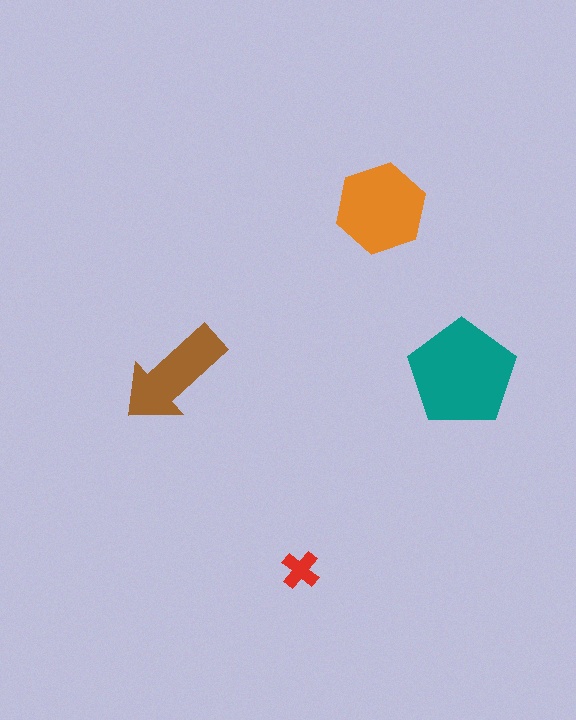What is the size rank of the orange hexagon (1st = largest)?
2nd.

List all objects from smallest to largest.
The red cross, the brown arrow, the orange hexagon, the teal pentagon.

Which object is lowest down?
The red cross is bottommost.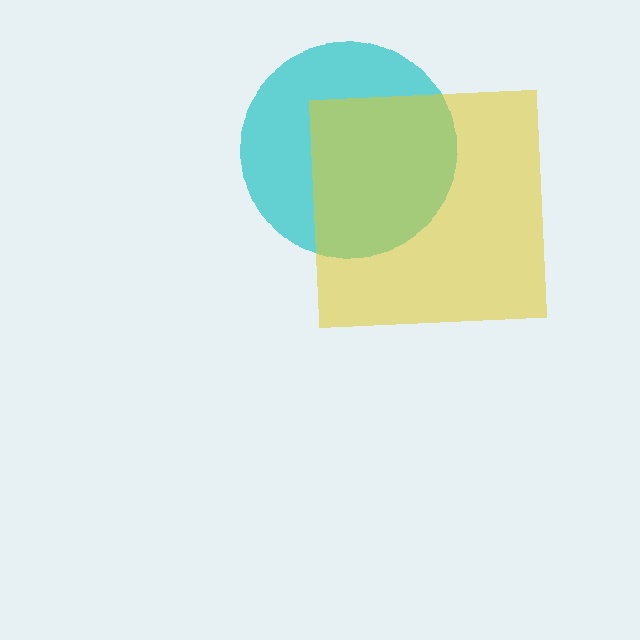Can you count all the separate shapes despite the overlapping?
Yes, there are 2 separate shapes.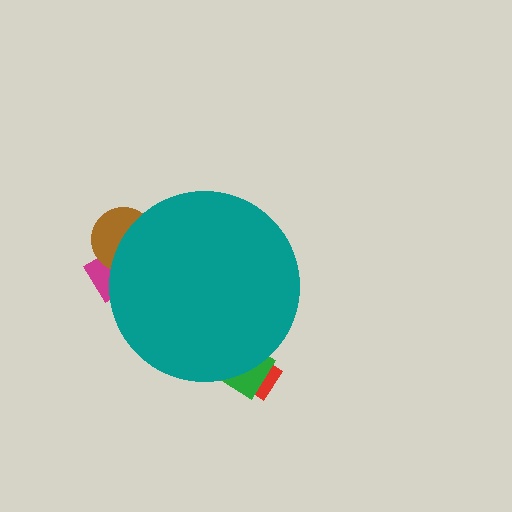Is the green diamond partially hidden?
Yes, the green diamond is partially hidden behind the teal circle.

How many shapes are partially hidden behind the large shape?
4 shapes are partially hidden.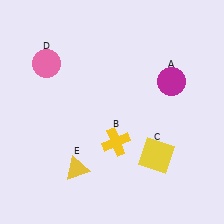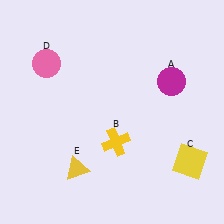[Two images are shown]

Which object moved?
The yellow square (C) moved right.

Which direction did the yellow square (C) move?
The yellow square (C) moved right.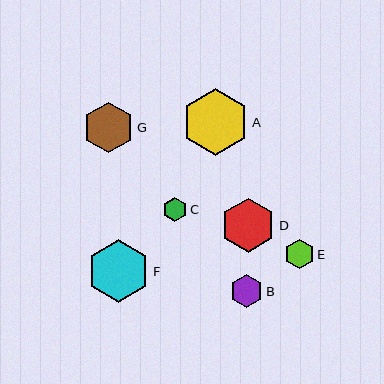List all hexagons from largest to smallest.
From largest to smallest: A, F, D, G, B, E, C.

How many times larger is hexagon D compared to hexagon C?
Hexagon D is approximately 2.2 times the size of hexagon C.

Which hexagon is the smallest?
Hexagon C is the smallest with a size of approximately 25 pixels.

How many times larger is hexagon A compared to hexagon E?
Hexagon A is approximately 2.2 times the size of hexagon E.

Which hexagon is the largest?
Hexagon A is the largest with a size of approximately 67 pixels.